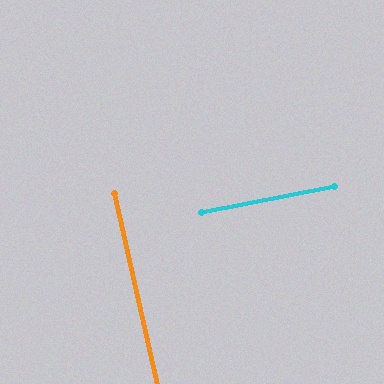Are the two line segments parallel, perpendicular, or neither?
Perpendicular — they meet at approximately 88°.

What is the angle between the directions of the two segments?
Approximately 88 degrees.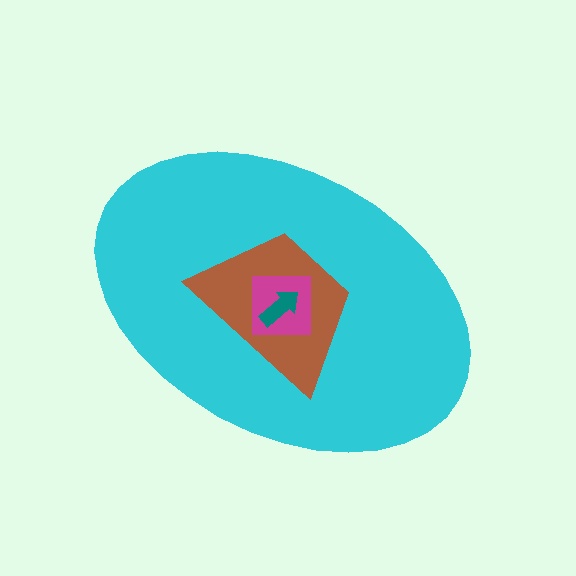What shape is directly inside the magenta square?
The teal arrow.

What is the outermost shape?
The cyan ellipse.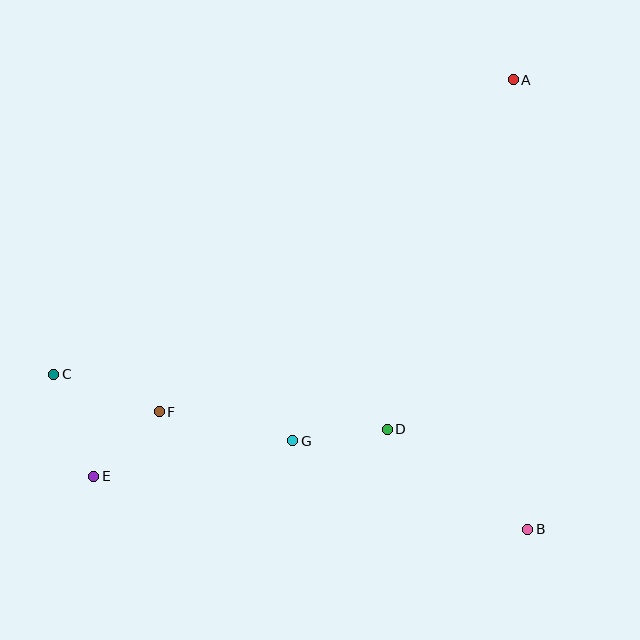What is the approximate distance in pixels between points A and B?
The distance between A and B is approximately 450 pixels.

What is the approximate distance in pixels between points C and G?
The distance between C and G is approximately 248 pixels.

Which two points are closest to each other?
Points E and F are closest to each other.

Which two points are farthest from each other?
Points A and E are farthest from each other.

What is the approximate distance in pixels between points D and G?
The distance between D and G is approximately 95 pixels.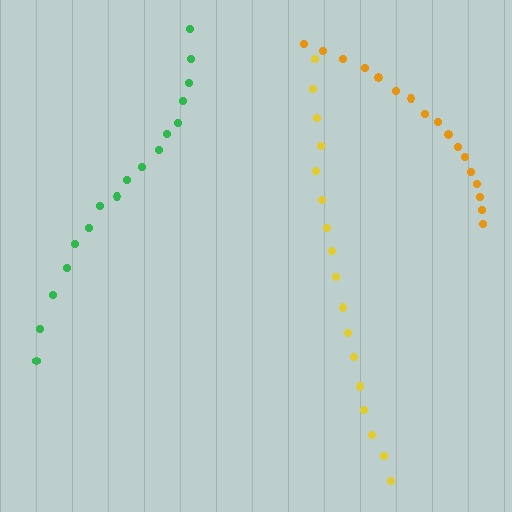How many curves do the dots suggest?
There are 3 distinct paths.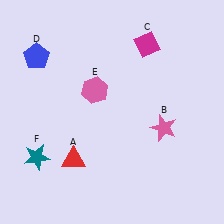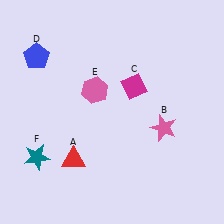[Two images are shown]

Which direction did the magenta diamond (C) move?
The magenta diamond (C) moved down.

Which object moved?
The magenta diamond (C) moved down.